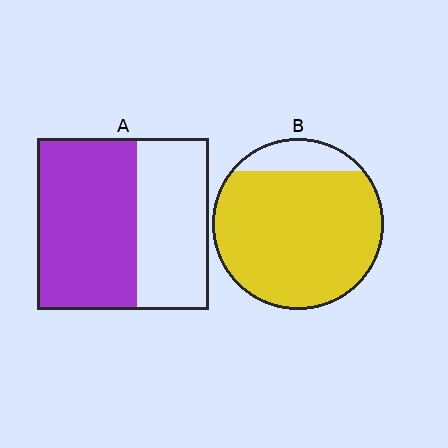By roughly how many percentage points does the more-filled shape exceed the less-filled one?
By roughly 30 percentage points (B over A).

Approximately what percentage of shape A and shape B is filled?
A is approximately 60% and B is approximately 85%.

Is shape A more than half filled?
Yes.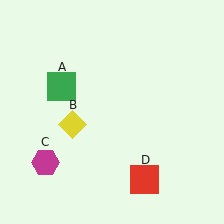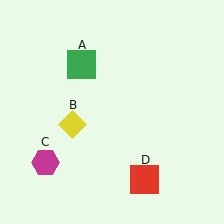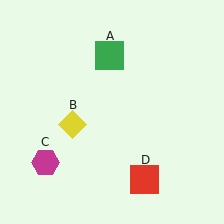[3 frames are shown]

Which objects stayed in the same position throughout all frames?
Yellow diamond (object B) and magenta hexagon (object C) and red square (object D) remained stationary.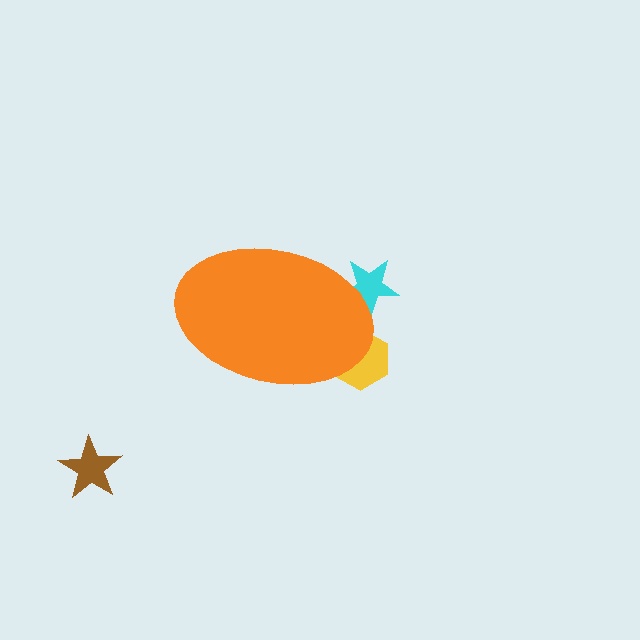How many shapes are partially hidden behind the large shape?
2 shapes are partially hidden.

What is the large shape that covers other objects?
An orange ellipse.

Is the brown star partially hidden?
No, the brown star is fully visible.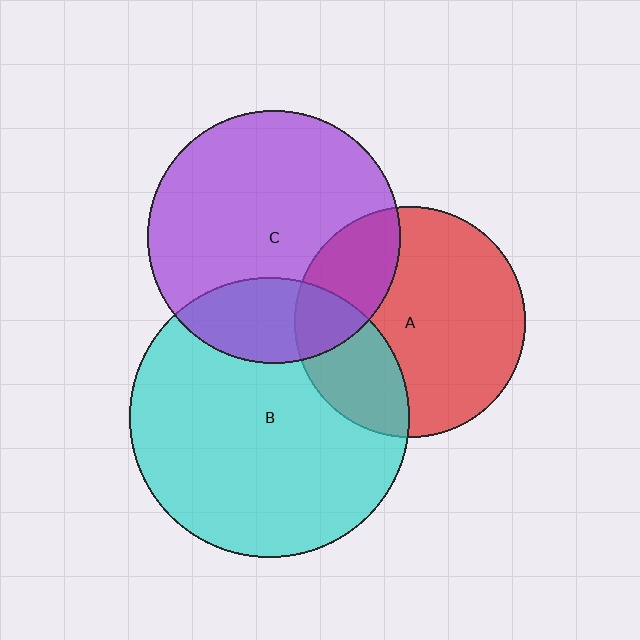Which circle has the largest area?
Circle B (cyan).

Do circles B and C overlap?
Yes.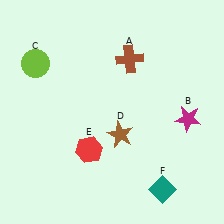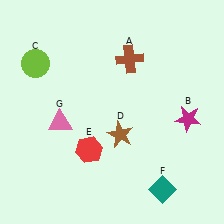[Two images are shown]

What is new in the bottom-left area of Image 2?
A pink triangle (G) was added in the bottom-left area of Image 2.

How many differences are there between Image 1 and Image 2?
There is 1 difference between the two images.